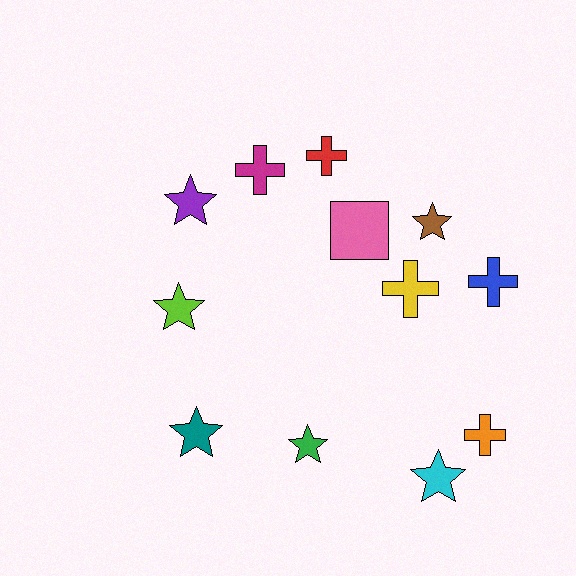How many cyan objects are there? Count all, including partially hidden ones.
There is 1 cyan object.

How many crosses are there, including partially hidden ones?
There are 5 crosses.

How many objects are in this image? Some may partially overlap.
There are 12 objects.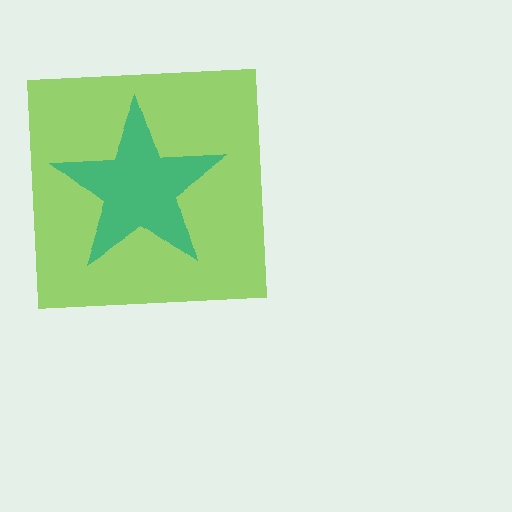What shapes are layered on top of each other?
The layered shapes are: a lime square, a teal star.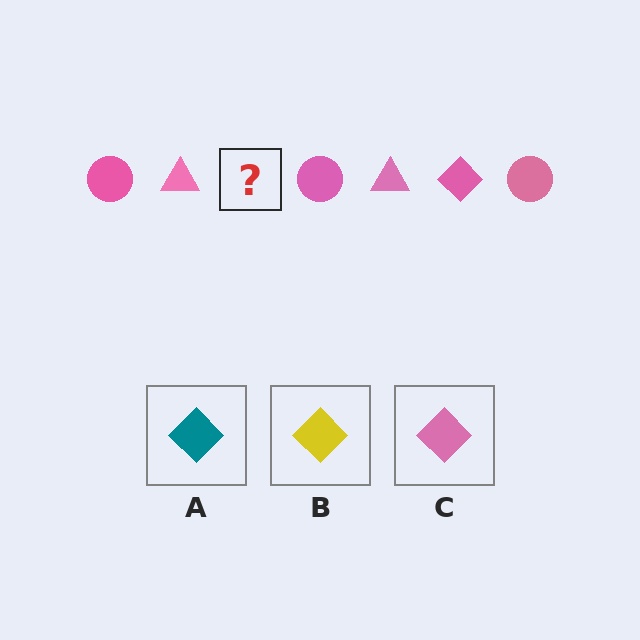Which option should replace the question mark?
Option C.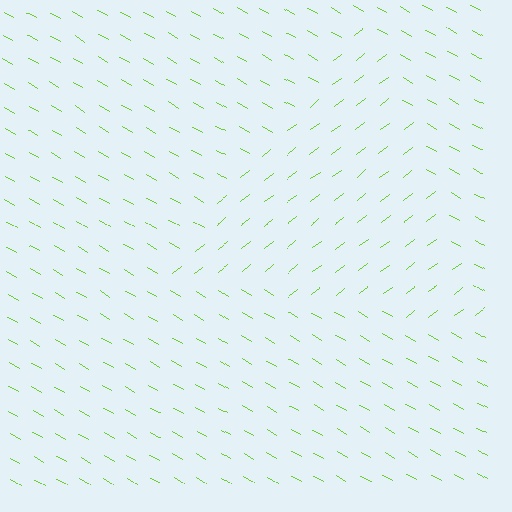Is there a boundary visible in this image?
Yes, there is a texture boundary formed by a change in line orientation.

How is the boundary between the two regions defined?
The boundary is defined purely by a change in line orientation (approximately 68 degrees difference). All lines are the same color and thickness.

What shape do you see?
I see a triangle.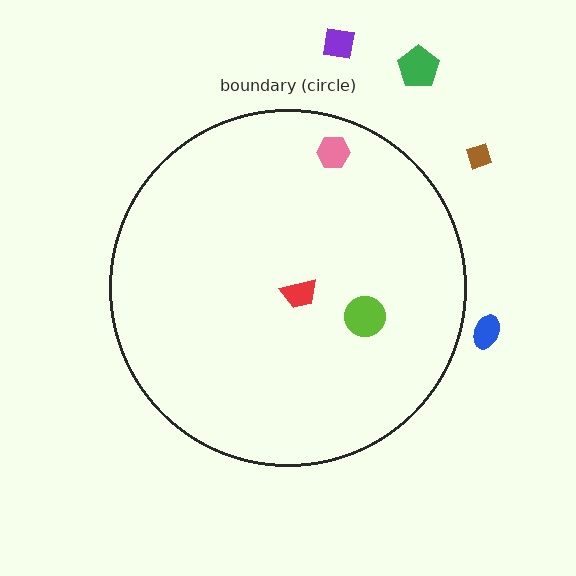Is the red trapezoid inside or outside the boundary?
Inside.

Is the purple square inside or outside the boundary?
Outside.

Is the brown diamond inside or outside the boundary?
Outside.